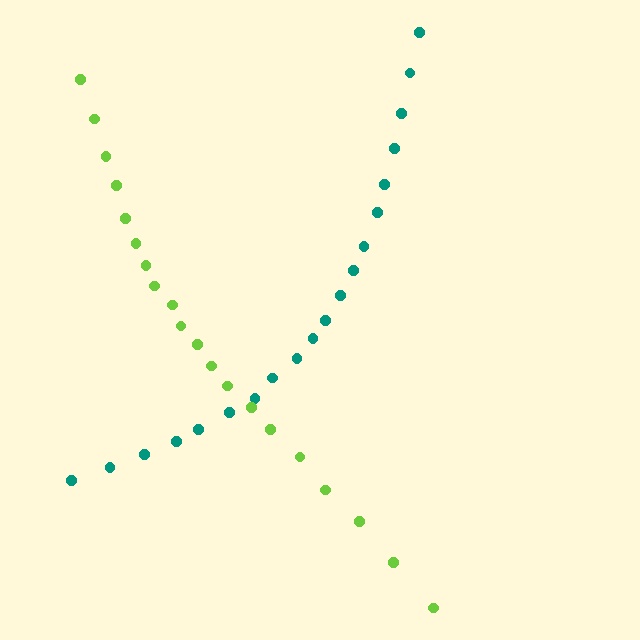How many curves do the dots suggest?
There are 2 distinct paths.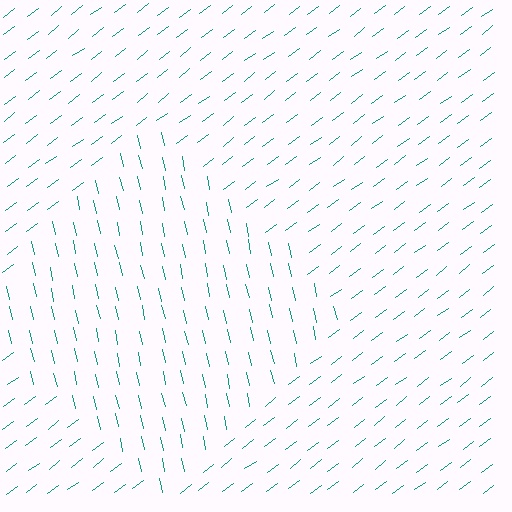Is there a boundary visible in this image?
Yes, there is a texture boundary formed by a change in line orientation.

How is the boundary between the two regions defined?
The boundary is defined purely by a change in line orientation (approximately 65 degrees difference). All lines are the same color and thickness.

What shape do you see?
I see a diamond.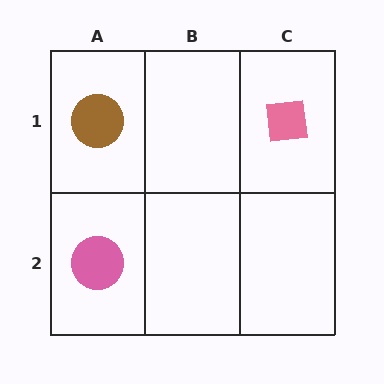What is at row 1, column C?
A pink square.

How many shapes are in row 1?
2 shapes.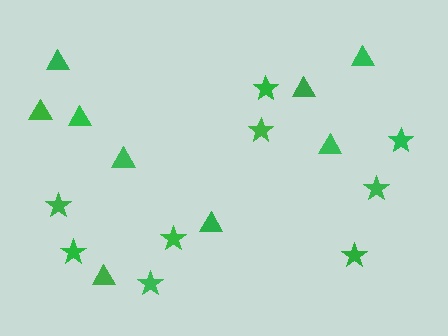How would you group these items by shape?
There are 2 groups: one group of triangles (9) and one group of stars (9).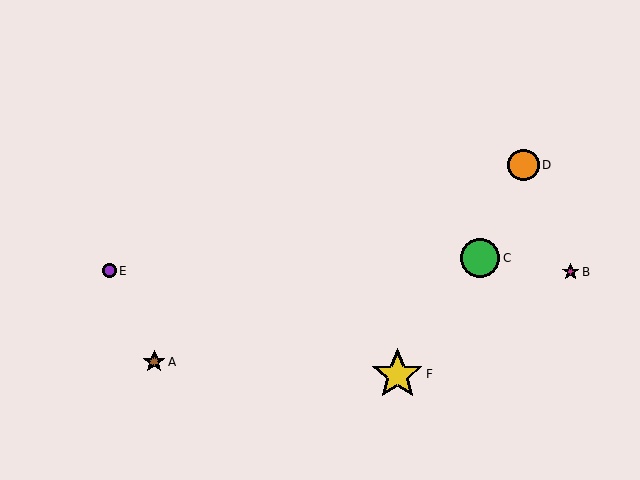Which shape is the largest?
The yellow star (labeled F) is the largest.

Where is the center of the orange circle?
The center of the orange circle is at (524, 165).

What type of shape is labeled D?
Shape D is an orange circle.